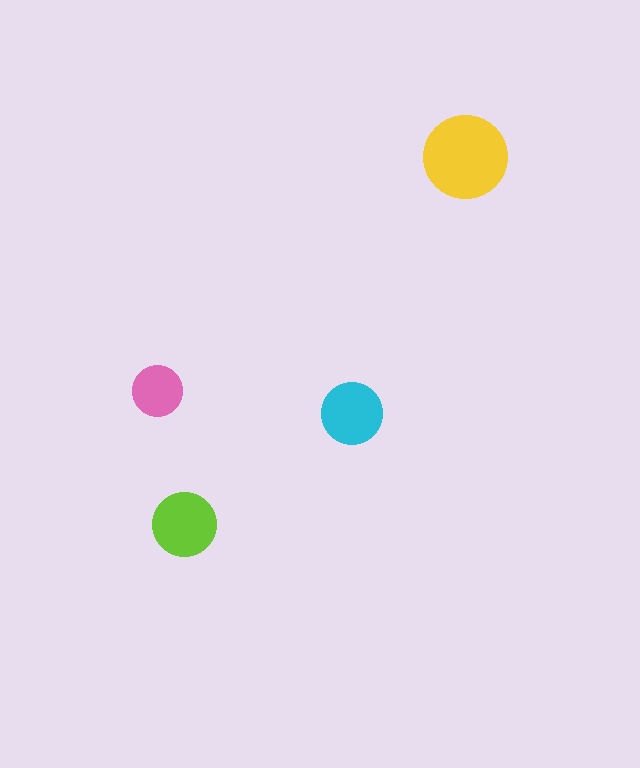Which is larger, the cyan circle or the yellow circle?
The yellow one.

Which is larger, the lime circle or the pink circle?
The lime one.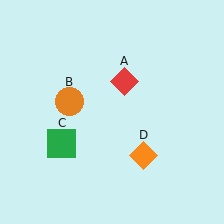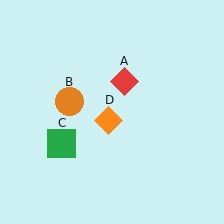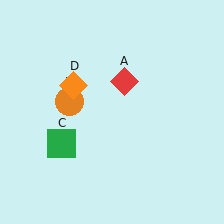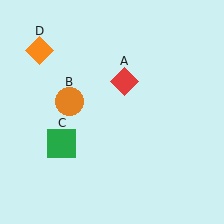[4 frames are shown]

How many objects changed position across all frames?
1 object changed position: orange diamond (object D).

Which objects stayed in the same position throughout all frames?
Red diamond (object A) and orange circle (object B) and green square (object C) remained stationary.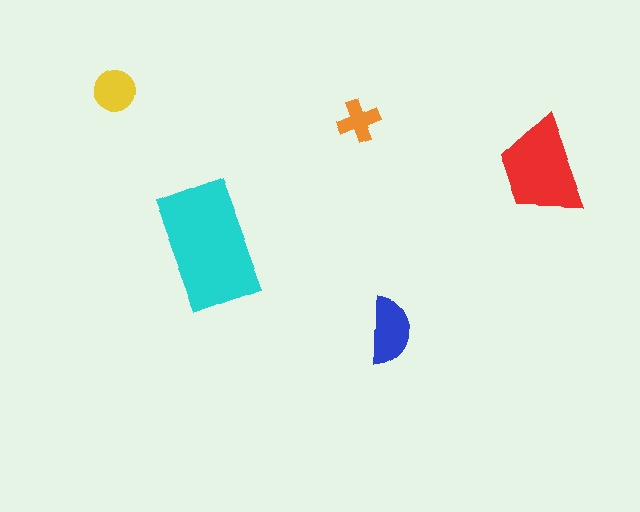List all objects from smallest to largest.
The orange cross, the yellow circle, the blue semicircle, the red trapezoid, the cyan rectangle.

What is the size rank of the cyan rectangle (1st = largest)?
1st.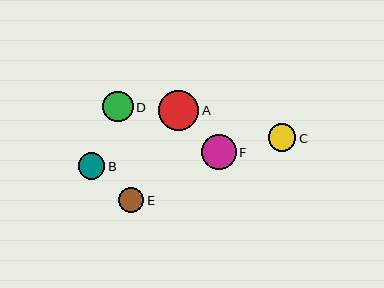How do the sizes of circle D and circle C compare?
Circle D and circle C are approximately the same size.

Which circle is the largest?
Circle A is the largest with a size of approximately 40 pixels.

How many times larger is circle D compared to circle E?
Circle D is approximately 1.2 times the size of circle E.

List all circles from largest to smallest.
From largest to smallest: A, F, D, C, B, E.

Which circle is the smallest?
Circle E is the smallest with a size of approximately 25 pixels.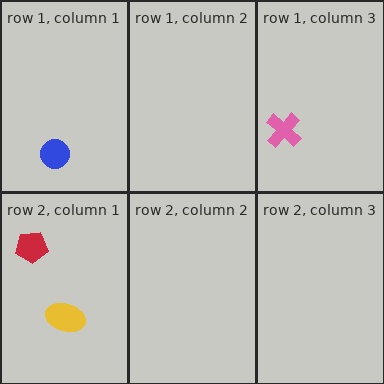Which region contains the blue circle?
The row 1, column 1 region.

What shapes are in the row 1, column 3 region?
The pink cross.